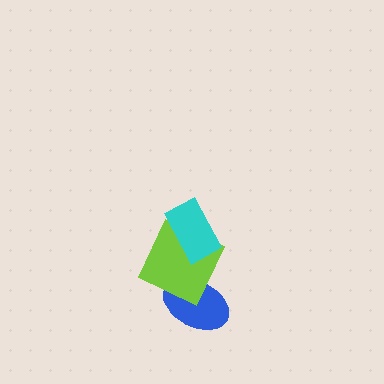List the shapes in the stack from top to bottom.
From top to bottom: the cyan rectangle, the lime square, the blue ellipse.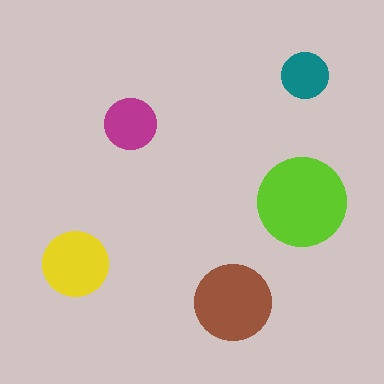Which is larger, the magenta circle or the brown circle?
The brown one.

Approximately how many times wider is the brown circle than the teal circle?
About 1.5 times wider.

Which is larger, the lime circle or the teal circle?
The lime one.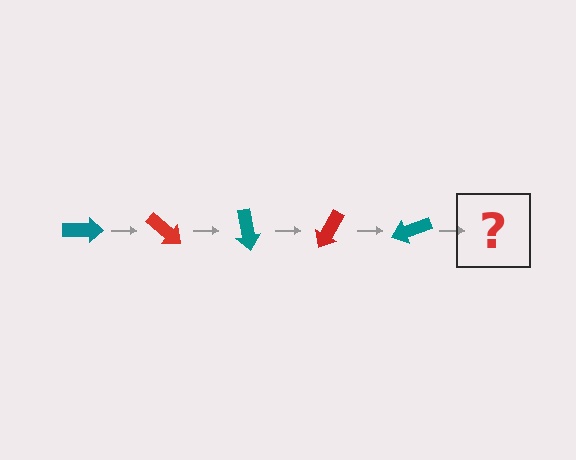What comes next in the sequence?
The next element should be a red arrow, rotated 200 degrees from the start.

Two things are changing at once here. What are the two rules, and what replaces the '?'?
The two rules are that it rotates 40 degrees each step and the color cycles through teal and red. The '?' should be a red arrow, rotated 200 degrees from the start.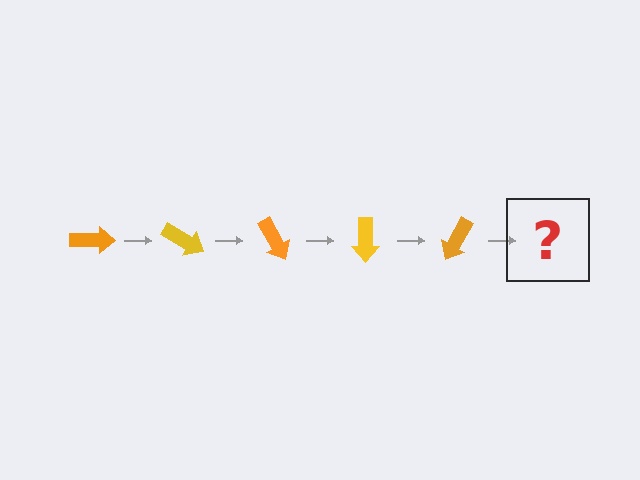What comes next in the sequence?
The next element should be a yellow arrow, rotated 150 degrees from the start.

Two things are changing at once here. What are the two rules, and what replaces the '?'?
The two rules are that it rotates 30 degrees each step and the color cycles through orange and yellow. The '?' should be a yellow arrow, rotated 150 degrees from the start.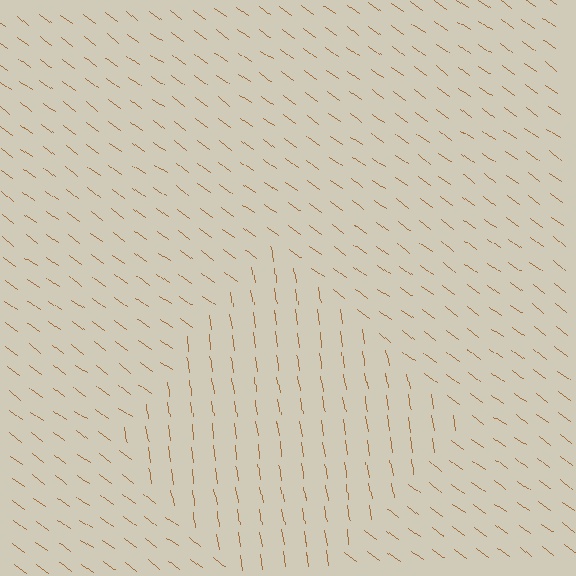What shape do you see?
I see a diamond.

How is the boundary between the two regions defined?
The boundary is defined purely by a change in line orientation (approximately 45 degrees difference). All lines are the same color and thickness.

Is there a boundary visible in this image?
Yes, there is a texture boundary formed by a change in line orientation.